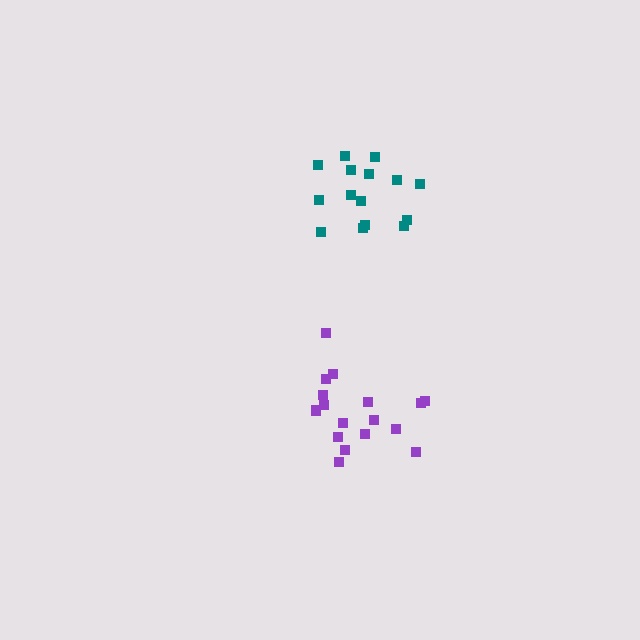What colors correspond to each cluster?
The clusters are colored: purple, teal.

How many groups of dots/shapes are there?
There are 2 groups.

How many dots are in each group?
Group 1: 18 dots, Group 2: 15 dots (33 total).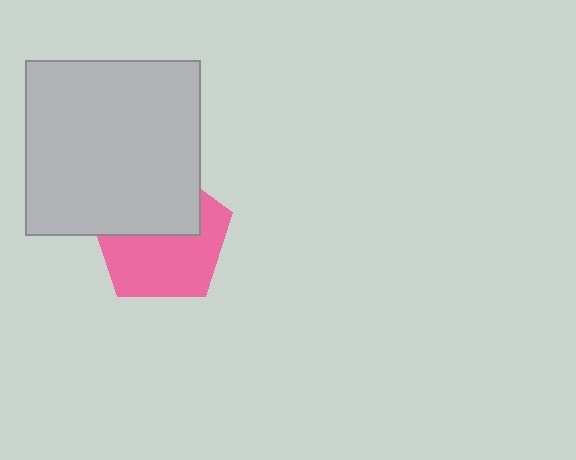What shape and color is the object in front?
The object in front is a light gray square.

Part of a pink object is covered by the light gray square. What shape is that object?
It is a pentagon.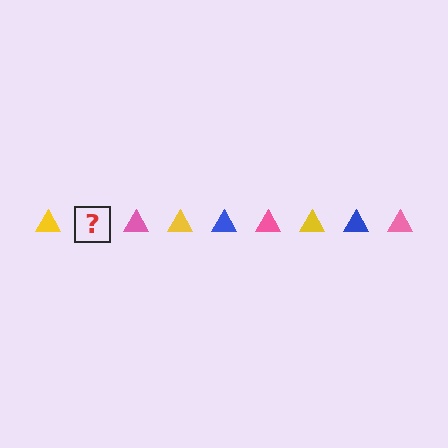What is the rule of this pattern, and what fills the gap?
The rule is that the pattern cycles through yellow, blue, pink triangles. The gap should be filled with a blue triangle.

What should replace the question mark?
The question mark should be replaced with a blue triangle.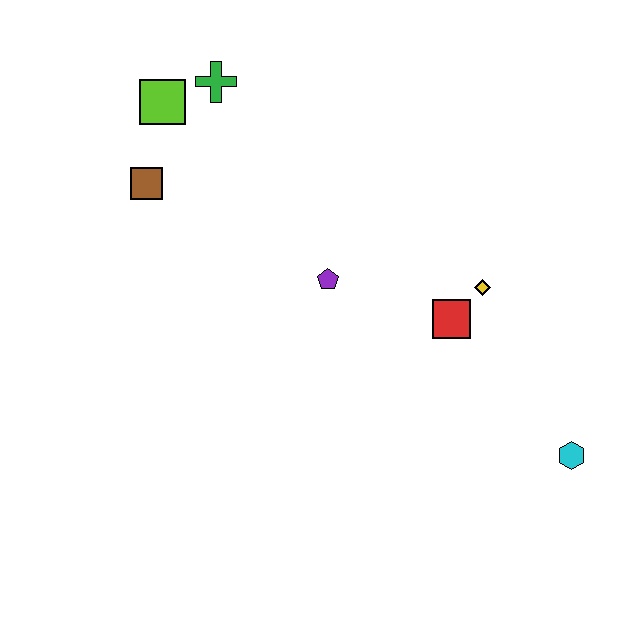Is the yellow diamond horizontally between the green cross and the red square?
No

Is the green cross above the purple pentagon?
Yes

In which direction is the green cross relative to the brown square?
The green cross is above the brown square.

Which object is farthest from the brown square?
The cyan hexagon is farthest from the brown square.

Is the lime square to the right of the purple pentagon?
No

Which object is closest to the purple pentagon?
The red square is closest to the purple pentagon.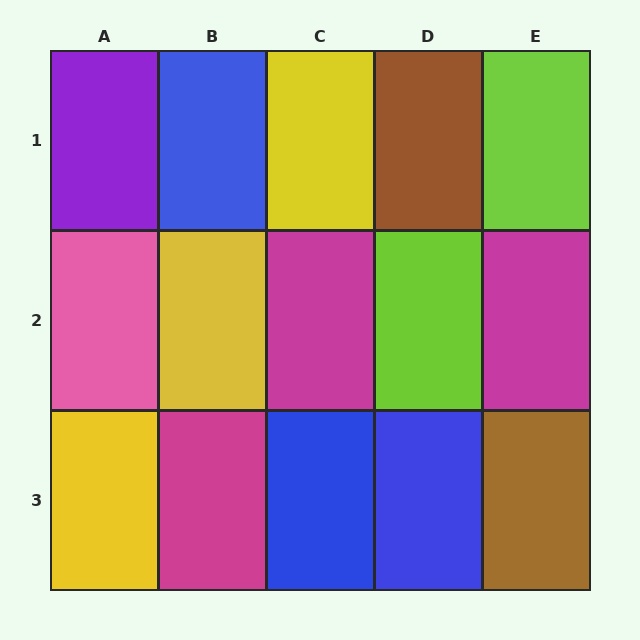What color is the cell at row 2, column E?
Magenta.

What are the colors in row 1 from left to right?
Purple, blue, yellow, brown, lime.